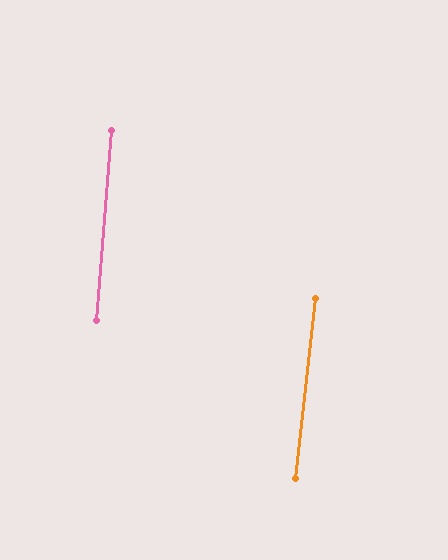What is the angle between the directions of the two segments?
Approximately 2 degrees.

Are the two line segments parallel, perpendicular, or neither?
Parallel — their directions differ by only 1.8°.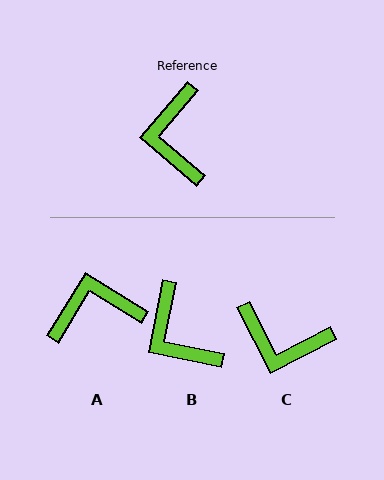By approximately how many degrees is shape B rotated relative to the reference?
Approximately 29 degrees counter-clockwise.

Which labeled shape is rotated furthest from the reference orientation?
A, about 81 degrees away.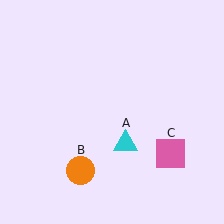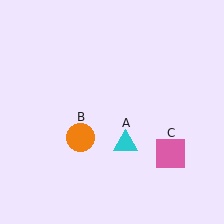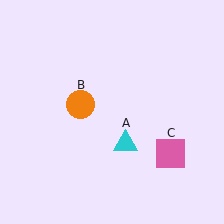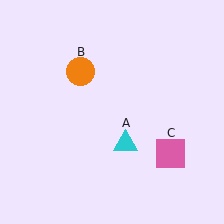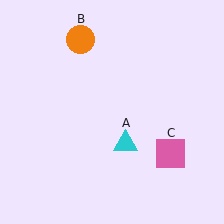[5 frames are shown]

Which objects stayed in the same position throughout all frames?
Cyan triangle (object A) and pink square (object C) remained stationary.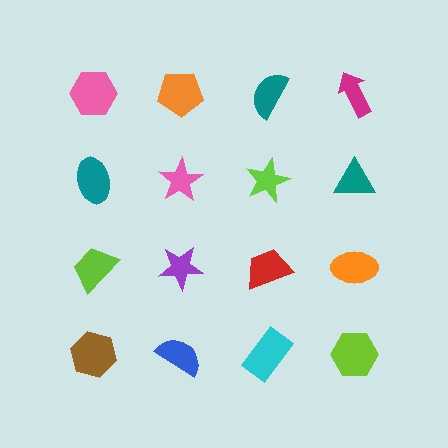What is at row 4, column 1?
A brown hexagon.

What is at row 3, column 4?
An orange ellipse.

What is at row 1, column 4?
A magenta arrow.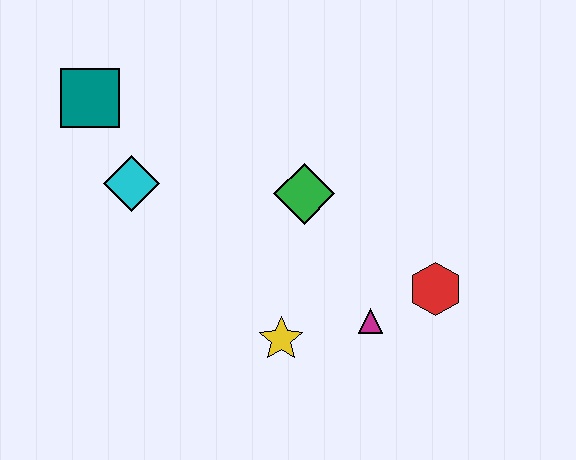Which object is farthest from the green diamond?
The teal square is farthest from the green diamond.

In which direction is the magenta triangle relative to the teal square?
The magenta triangle is to the right of the teal square.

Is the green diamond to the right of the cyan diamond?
Yes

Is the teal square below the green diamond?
No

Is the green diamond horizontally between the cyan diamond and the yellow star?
No